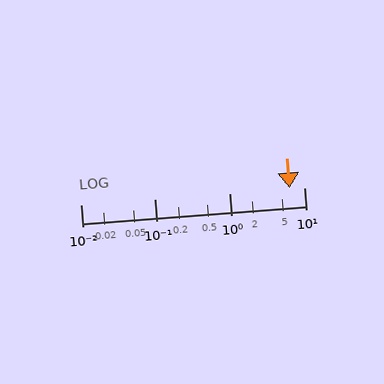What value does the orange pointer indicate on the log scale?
The pointer indicates approximately 6.4.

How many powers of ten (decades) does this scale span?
The scale spans 3 decades, from 0.01 to 10.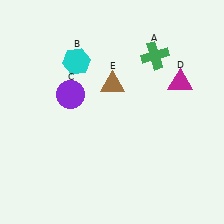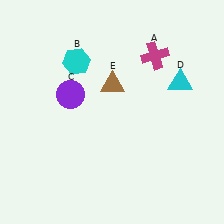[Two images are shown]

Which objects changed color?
A changed from green to magenta. D changed from magenta to cyan.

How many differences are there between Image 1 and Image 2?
There are 2 differences between the two images.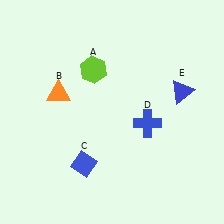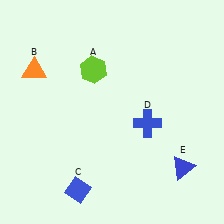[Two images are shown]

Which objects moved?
The objects that moved are: the orange triangle (B), the blue diamond (C), the blue triangle (E).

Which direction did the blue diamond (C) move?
The blue diamond (C) moved down.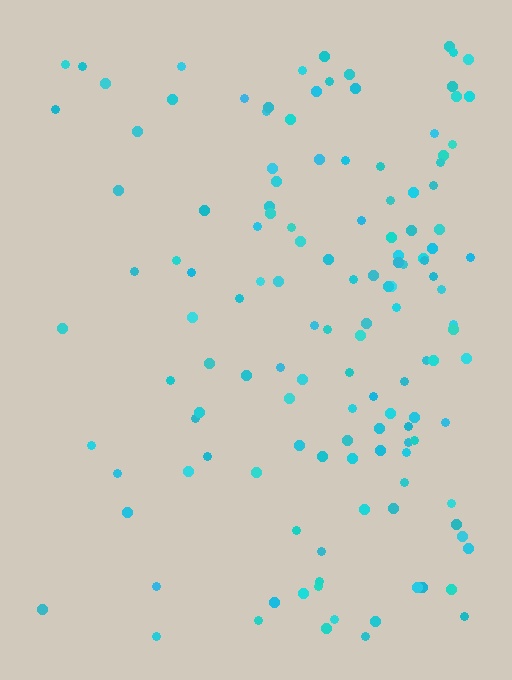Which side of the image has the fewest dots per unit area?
The left.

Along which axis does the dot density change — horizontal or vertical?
Horizontal.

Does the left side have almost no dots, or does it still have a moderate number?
Still a moderate number, just noticeably fewer than the right.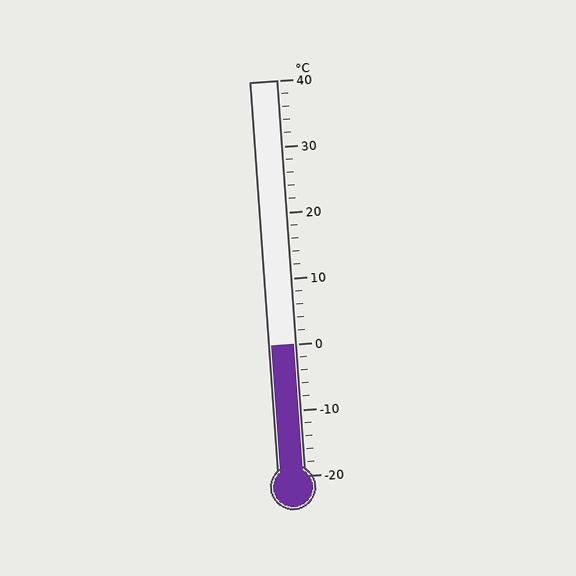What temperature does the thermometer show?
The thermometer shows approximately 0°C.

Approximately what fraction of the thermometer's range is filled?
The thermometer is filled to approximately 35% of its range.